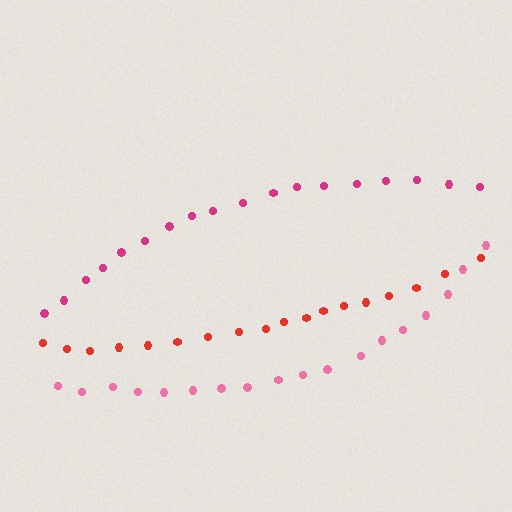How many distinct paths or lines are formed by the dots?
There are 3 distinct paths.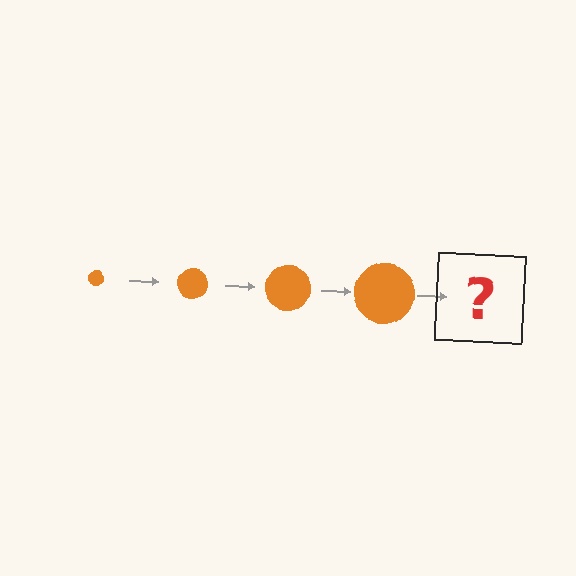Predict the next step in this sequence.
The next step is an orange circle, larger than the previous one.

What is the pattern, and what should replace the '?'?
The pattern is that the circle gets progressively larger each step. The '?' should be an orange circle, larger than the previous one.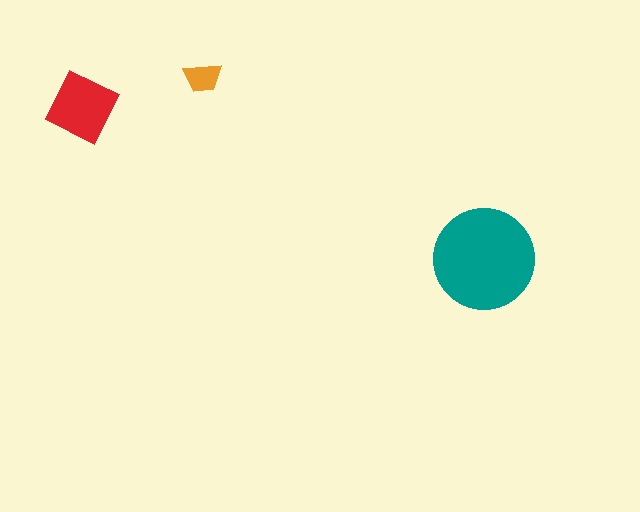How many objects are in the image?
There are 3 objects in the image.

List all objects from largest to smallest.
The teal circle, the red square, the orange trapezoid.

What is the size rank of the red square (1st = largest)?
2nd.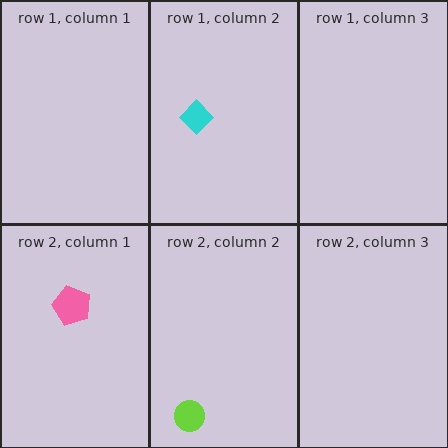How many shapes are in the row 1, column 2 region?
1.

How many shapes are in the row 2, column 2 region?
1.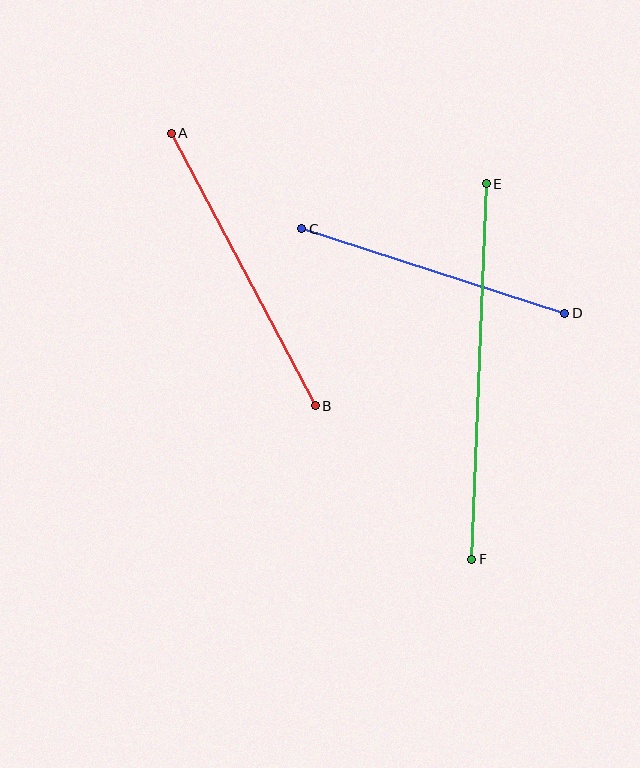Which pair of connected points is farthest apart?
Points E and F are farthest apart.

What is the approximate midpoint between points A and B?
The midpoint is at approximately (243, 269) pixels.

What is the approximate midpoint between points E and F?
The midpoint is at approximately (479, 372) pixels.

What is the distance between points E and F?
The distance is approximately 376 pixels.